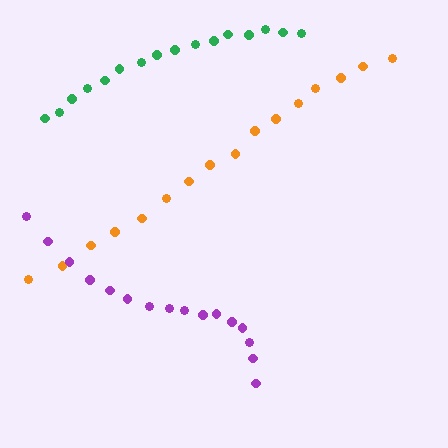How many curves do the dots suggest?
There are 3 distinct paths.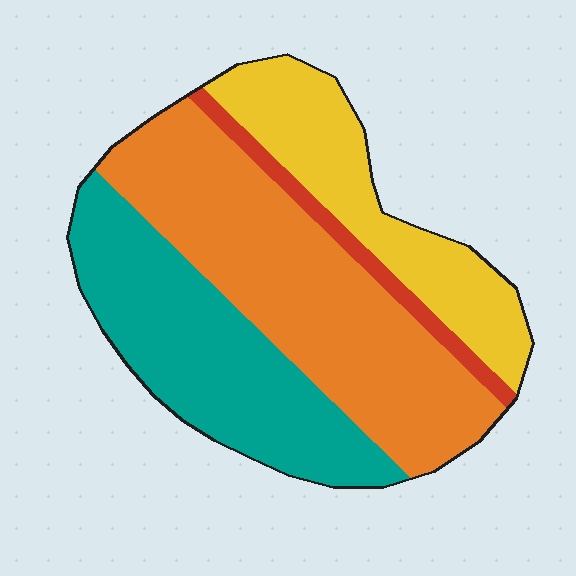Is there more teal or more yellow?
Teal.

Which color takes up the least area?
Red, at roughly 5%.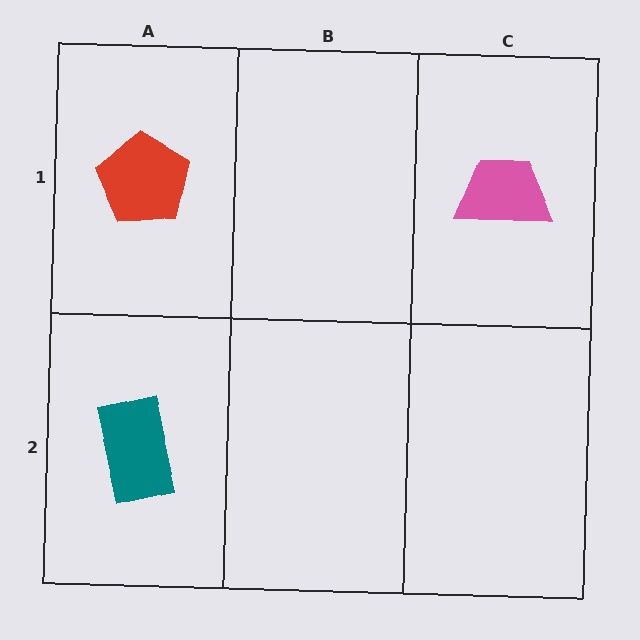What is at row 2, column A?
A teal rectangle.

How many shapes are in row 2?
1 shape.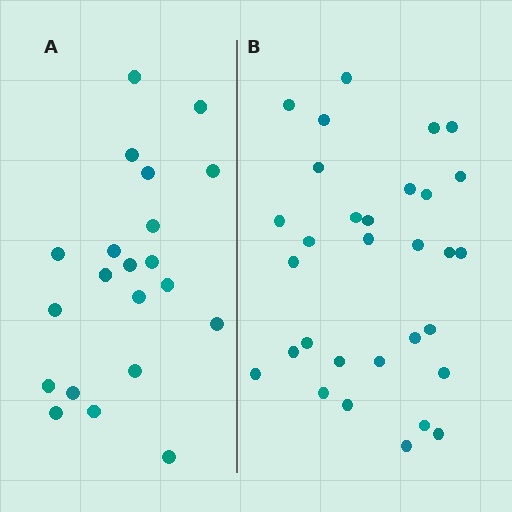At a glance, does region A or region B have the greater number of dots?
Region B (the right region) has more dots.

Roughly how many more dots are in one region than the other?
Region B has roughly 10 or so more dots than region A.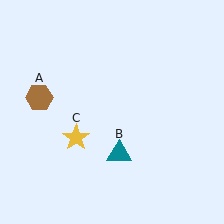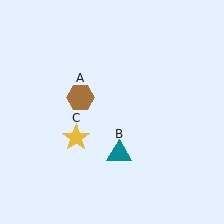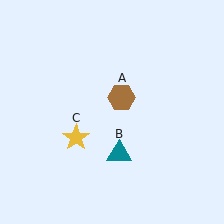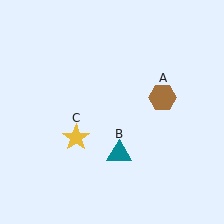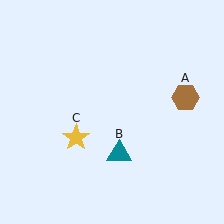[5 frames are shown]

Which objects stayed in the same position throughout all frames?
Teal triangle (object B) and yellow star (object C) remained stationary.